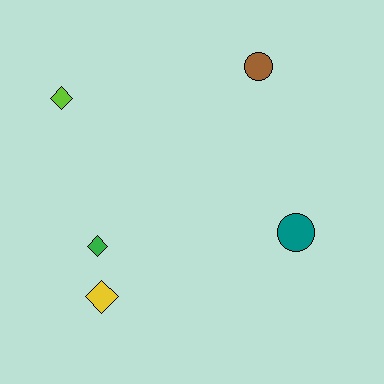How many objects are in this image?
There are 5 objects.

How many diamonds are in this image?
There are 3 diamonds.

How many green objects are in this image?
There is 1 green object.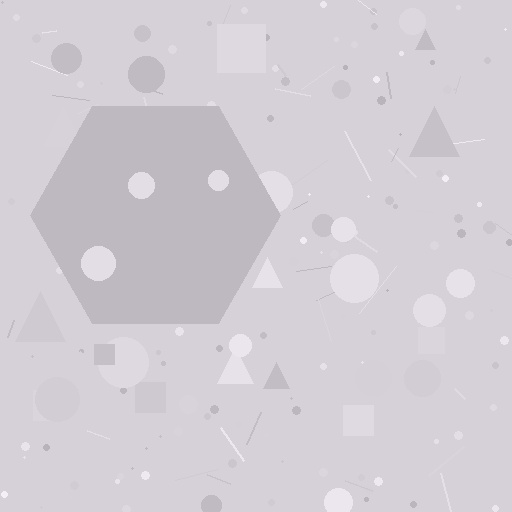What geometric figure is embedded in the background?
A hexagon is embedded in the background.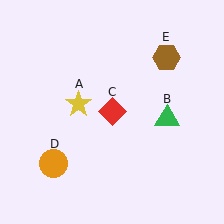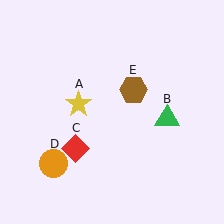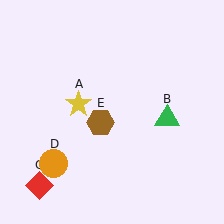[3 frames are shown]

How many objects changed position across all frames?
2 objects changed position: red diamond (object C), brown hexagon (object E).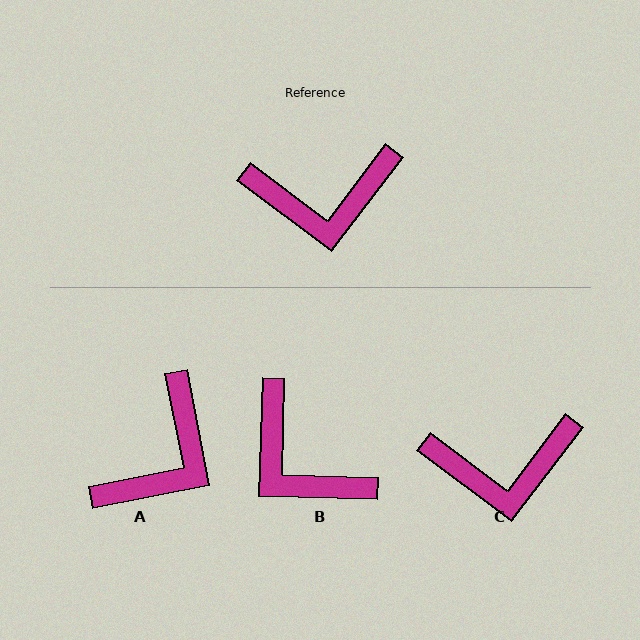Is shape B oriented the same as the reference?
No, it is off by about 54 degrees.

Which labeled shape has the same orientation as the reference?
C.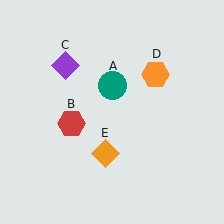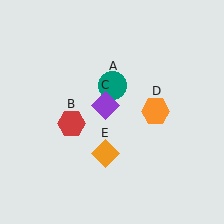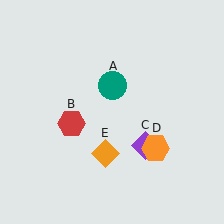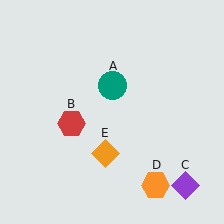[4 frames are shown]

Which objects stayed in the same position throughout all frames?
Teal circle (object A) and red hexagon (object B) and orange diamond (object E) remained stationary.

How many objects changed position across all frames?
2 objects changed position: purple diamond (object C), orange hexagon (object D).